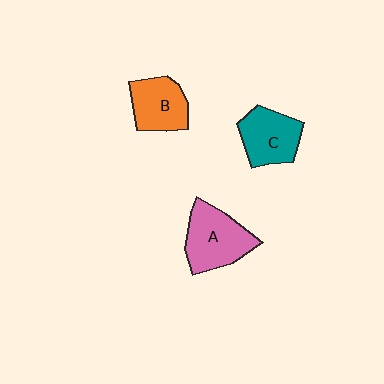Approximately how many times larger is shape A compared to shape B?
Approximately 1.3 times.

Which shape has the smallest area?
Shape B (orange).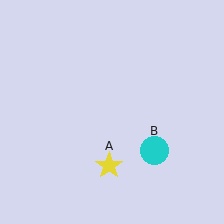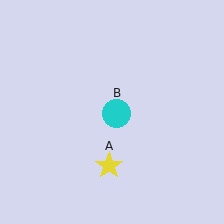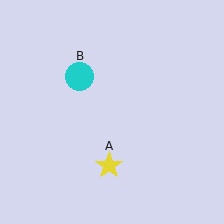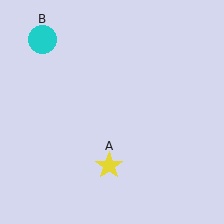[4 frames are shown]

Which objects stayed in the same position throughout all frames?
Yellow star (object A) remained stationary.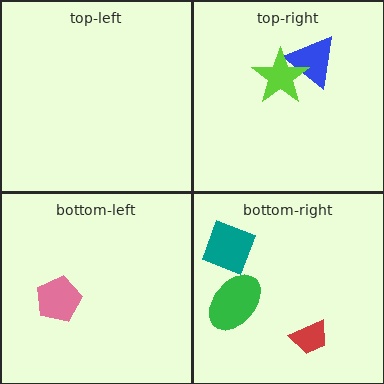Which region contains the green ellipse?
The bottom-right region.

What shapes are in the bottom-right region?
The red trapezoid, the teal square, the green ellipse.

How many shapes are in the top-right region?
2.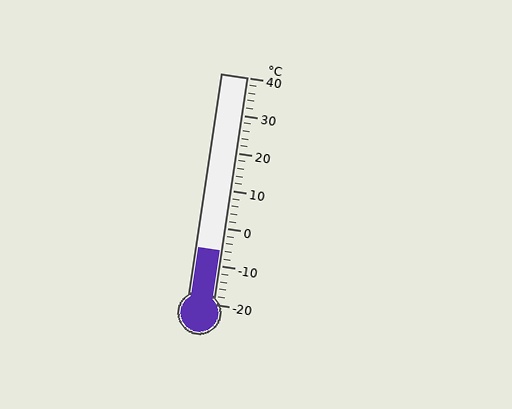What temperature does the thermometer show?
The thermometer shows approximately -6°C.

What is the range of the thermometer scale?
The thermometer scale ranges from -20°C to 40°C.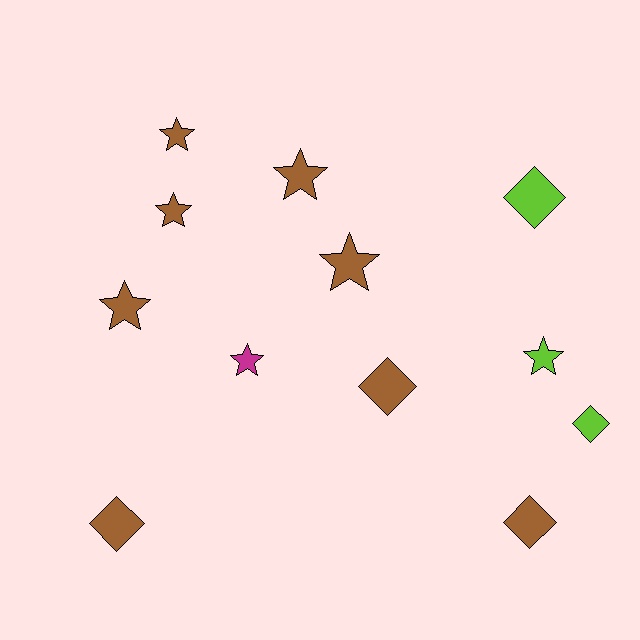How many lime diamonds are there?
There are 2 lime diamonds.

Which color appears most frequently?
Brown, with 8 objects.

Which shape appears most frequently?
Star, with 7 objects.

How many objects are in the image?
There are 12 objects.